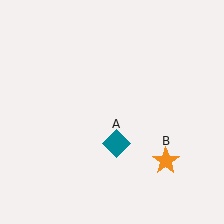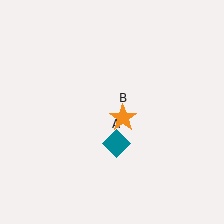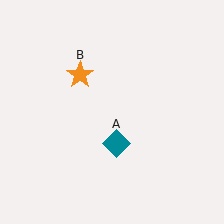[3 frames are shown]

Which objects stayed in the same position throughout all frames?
Teal diamond (object A) remained stationary.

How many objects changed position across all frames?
1 object changed position: orange star (object B).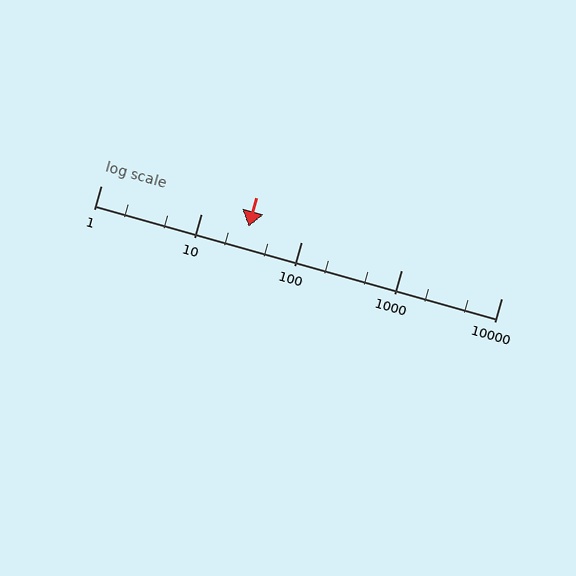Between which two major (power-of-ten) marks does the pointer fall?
The pointer is between 10 and 100.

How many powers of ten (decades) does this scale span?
The scale spans 4 decades, from 1 to 10000.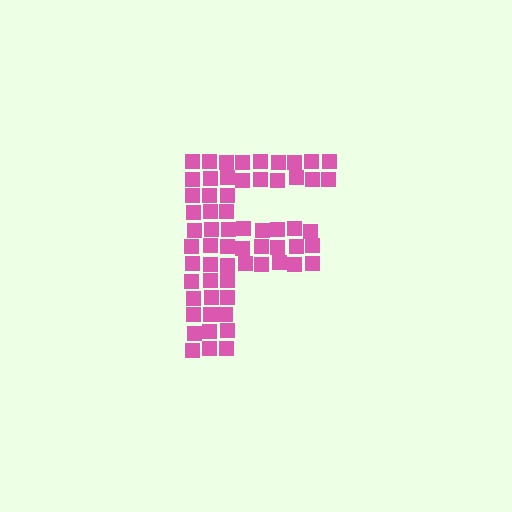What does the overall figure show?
The overall figure shows the letter F.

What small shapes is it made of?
It is made of small squares.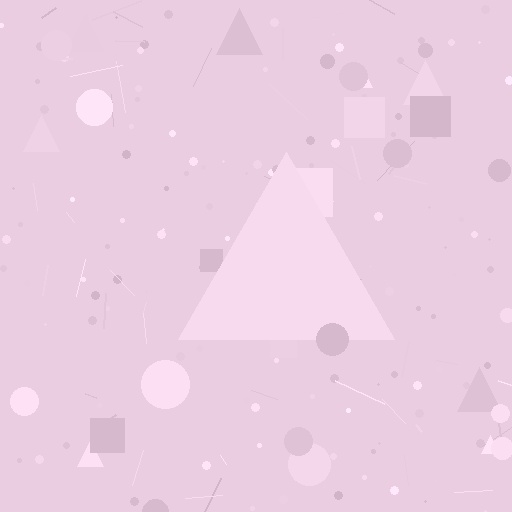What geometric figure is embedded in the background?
A triangle is embedded in the background.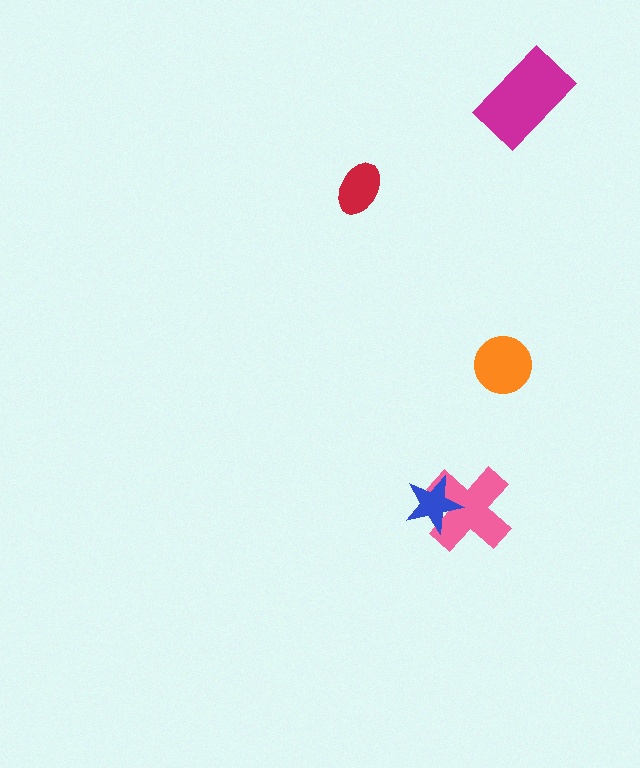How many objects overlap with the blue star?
1 object overlaps with the blue star.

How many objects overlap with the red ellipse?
0 objects overlap with the red ellipse.